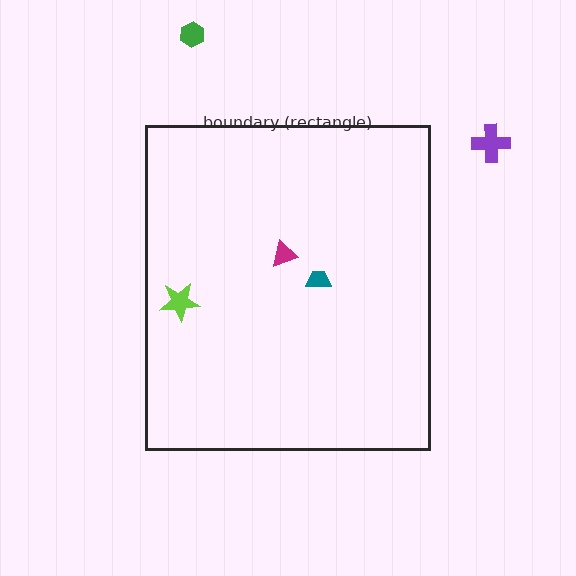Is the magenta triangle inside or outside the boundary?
Inside.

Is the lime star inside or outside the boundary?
Inside.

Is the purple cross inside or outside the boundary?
Outside.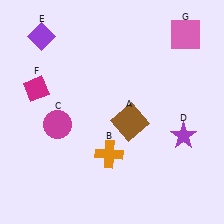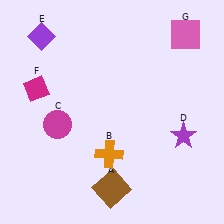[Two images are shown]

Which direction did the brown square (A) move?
The brown square (A) moved down.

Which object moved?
The brown square (A) moved down.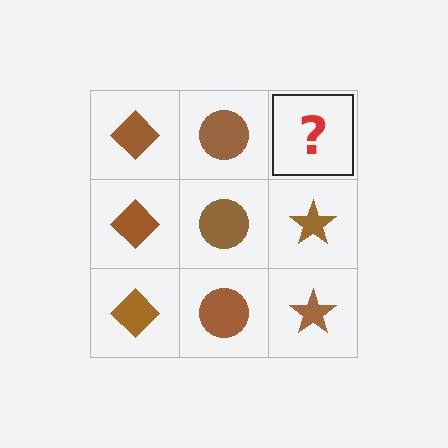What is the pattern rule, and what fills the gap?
The rule is that each column has a consistent shape. The gap should be filled with a brown star.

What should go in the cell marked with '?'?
The missing cell should contain a brown star.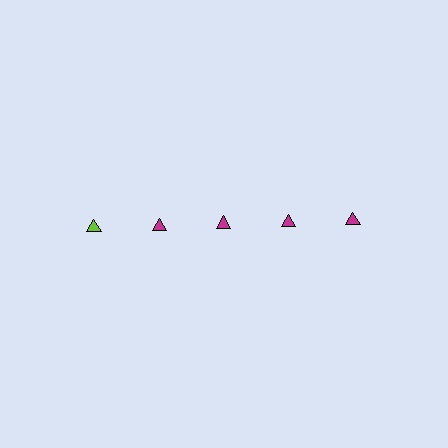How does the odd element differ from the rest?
It has a different color: lime instead of magenta.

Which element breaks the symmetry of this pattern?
The lime triangle in the top row, leftmost column breaks the symmetry. All other shapes are magenta triangles.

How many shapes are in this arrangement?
There are 5 shapes arranged in a grid pattern.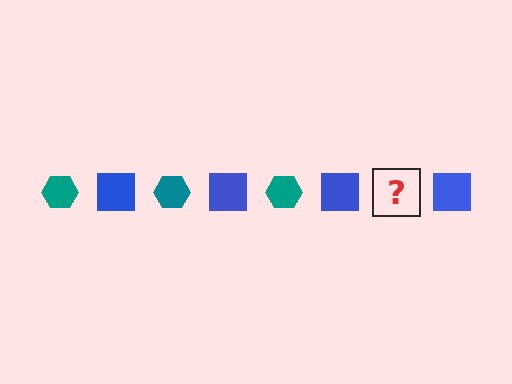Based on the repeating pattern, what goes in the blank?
The blank should be a teal hexagon.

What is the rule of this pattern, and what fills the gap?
The rule is that the pattern alternates between teal hexagon and blue square. The gap should be filled with a teal hexagon.